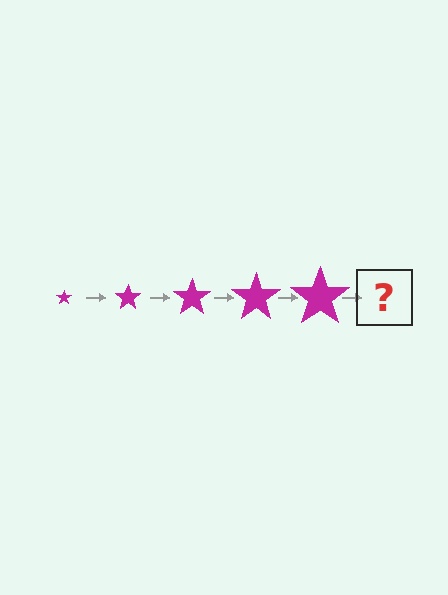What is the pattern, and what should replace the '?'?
The pattern is that the star gets progressively larger each step. The '?' should be a magenta star, larger than the previous one.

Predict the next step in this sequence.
The next step is a magenta star, larger than the previous one.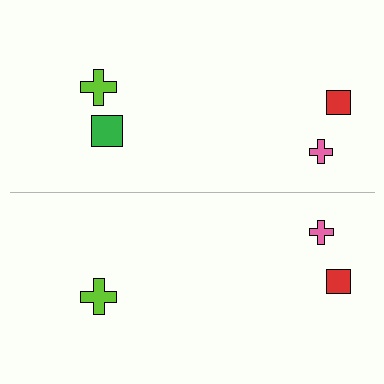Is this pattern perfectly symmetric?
No, the pattern is not perfectly symmetric. A green square is missing from the bottom side.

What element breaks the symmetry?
A green square is missing from the bottom side.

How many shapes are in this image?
There are 7 shapes in this image.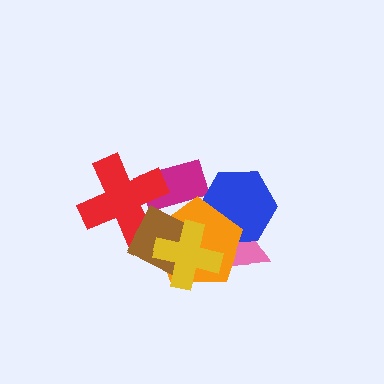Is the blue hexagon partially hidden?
Yes, it is partially covered by another shape.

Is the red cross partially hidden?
Yes, it is partially covered by another shape.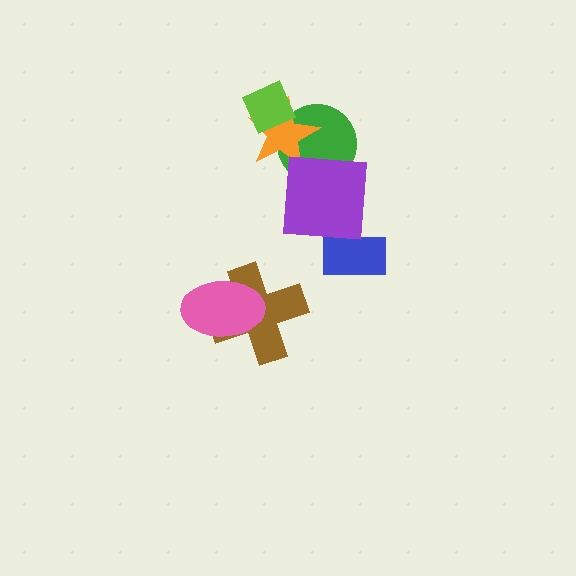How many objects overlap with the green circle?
3 objects overlap with the green circle.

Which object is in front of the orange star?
The lime diamond is in front of the orange star.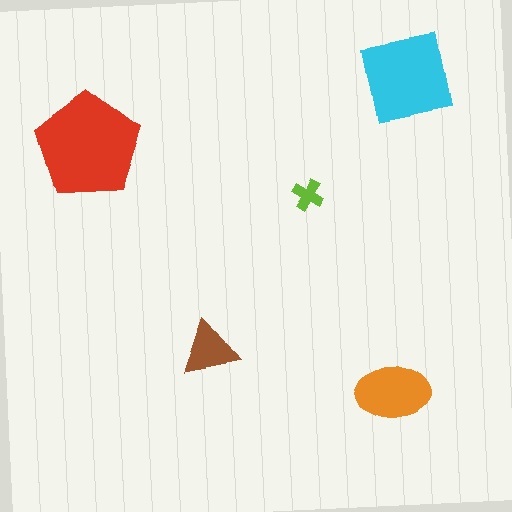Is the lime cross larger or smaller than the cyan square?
Smaller.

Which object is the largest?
The red pentagon.